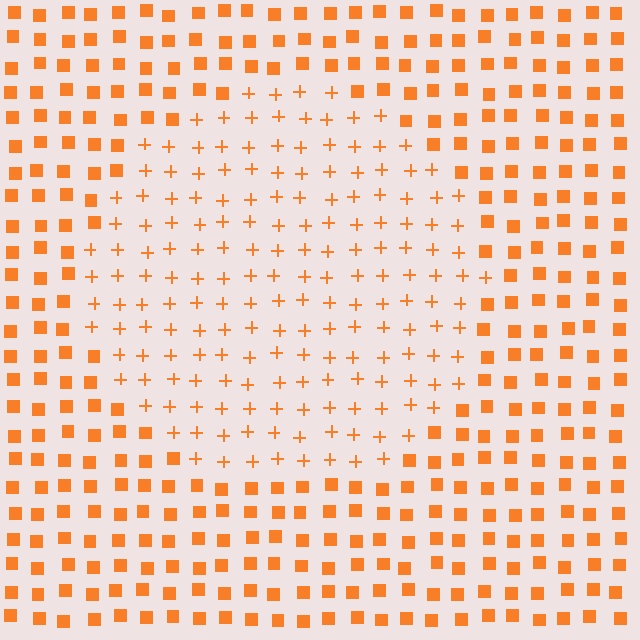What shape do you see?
I see a circle.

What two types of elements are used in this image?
The image uses plus signs inside the circle region and squares outside it.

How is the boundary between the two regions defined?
The boundary is defined by a change in element shape: plus signs inside vs. squares outside. All elements share the same color and spacing.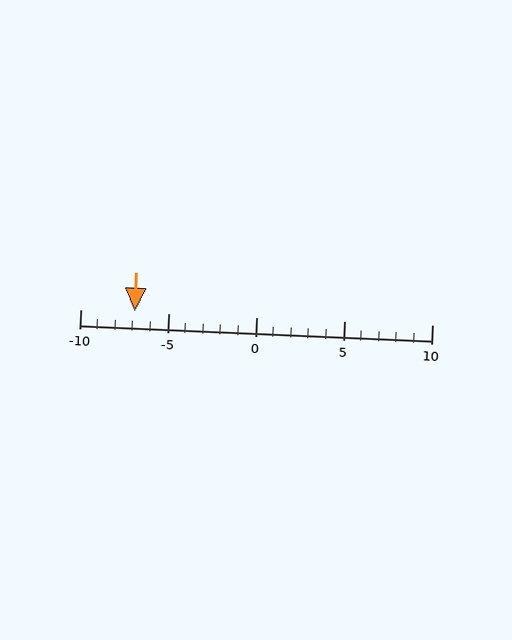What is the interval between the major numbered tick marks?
The major tick marks are spaced 5 units apart.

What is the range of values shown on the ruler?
The ruler shows values from -10 to 10.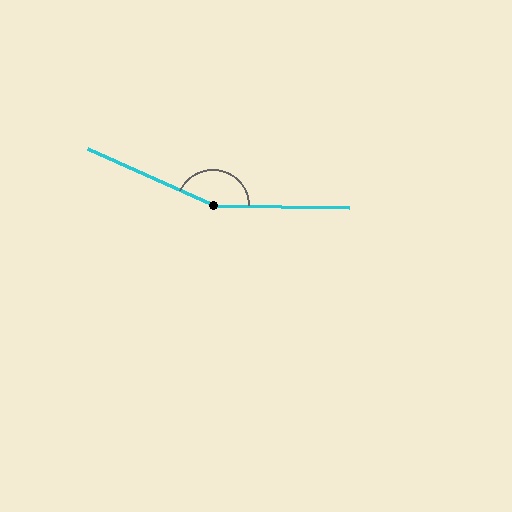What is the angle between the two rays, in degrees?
Approximately 157 degrees.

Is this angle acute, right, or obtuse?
It is obtuse.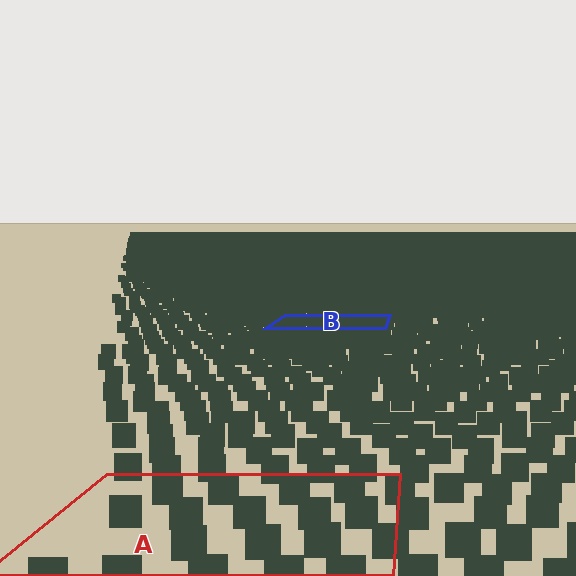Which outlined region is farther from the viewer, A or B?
Region B is farther from the viewer — the texture elements inside it appear smaller and more densely packed.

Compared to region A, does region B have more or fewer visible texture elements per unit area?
Region B has more texture elements per unit area — they are packed more densely because it is farther away.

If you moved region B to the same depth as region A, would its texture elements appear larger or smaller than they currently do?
They would appear larger. At a closer depth, the same texture elements are projected at a bigger on-screen size.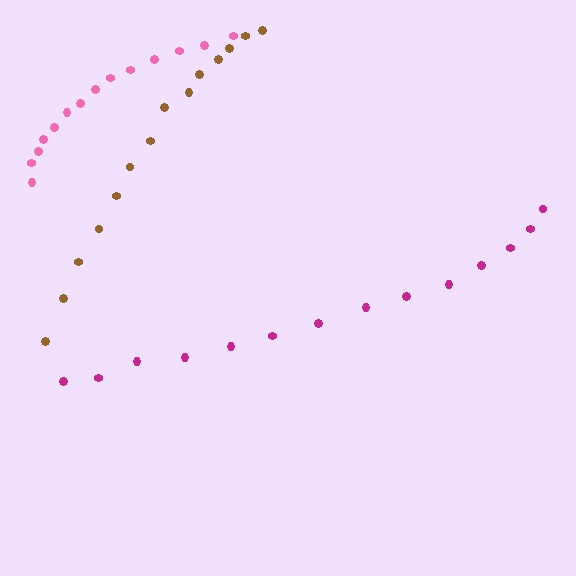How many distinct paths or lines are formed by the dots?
There are 3 distinct paths.